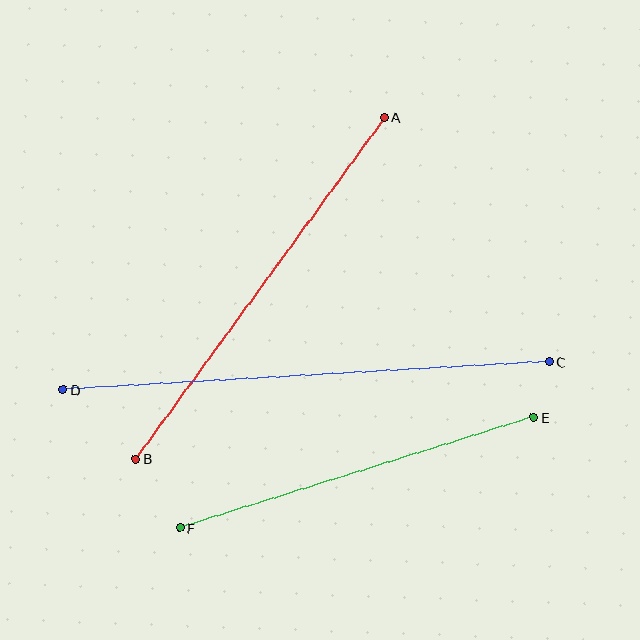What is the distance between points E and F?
The distance is approximately 371 pixels.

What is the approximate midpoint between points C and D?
The midpoint is at approximately (306, 376) pixels.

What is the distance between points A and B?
The distance is approximately 422 pixels.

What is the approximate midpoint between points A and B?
The midpoint is at approximately (260, 288) pixels.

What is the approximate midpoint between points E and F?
The midpoint is at approximately (357, 473) pixels.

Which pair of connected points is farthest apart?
Points C and D are farthest apart.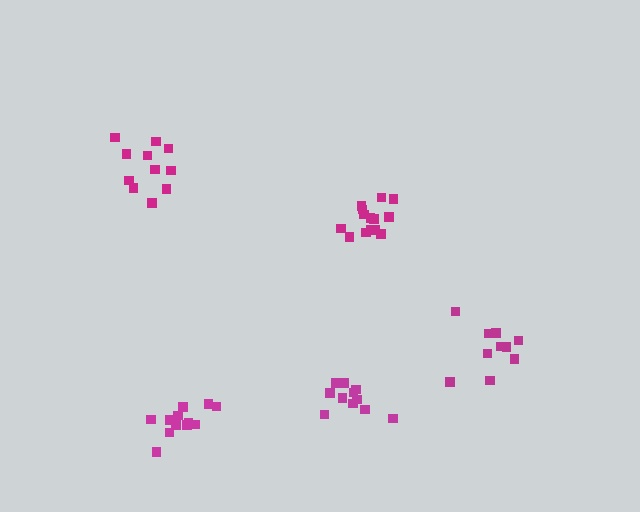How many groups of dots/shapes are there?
There are 5 groups.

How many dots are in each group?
Group 1: 12 dots, Group 2: 11 dots, Group 3: 11 dots, Group 4: 10 dots, Group 5: 14 dots (58 total).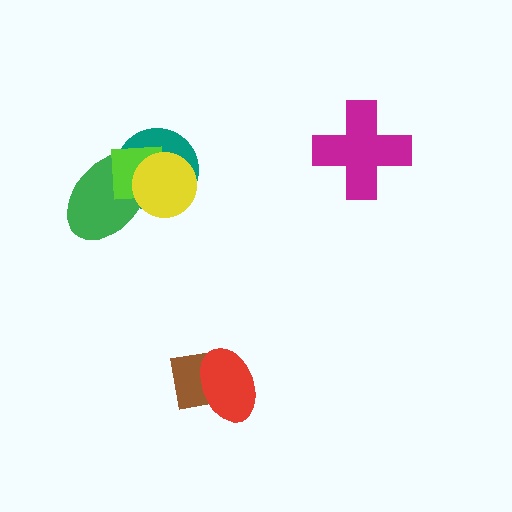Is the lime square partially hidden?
Yes, it is partially covered by another shape.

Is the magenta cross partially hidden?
No, no other shape covers it.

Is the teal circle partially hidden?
Yes, it is partially covered by another shape.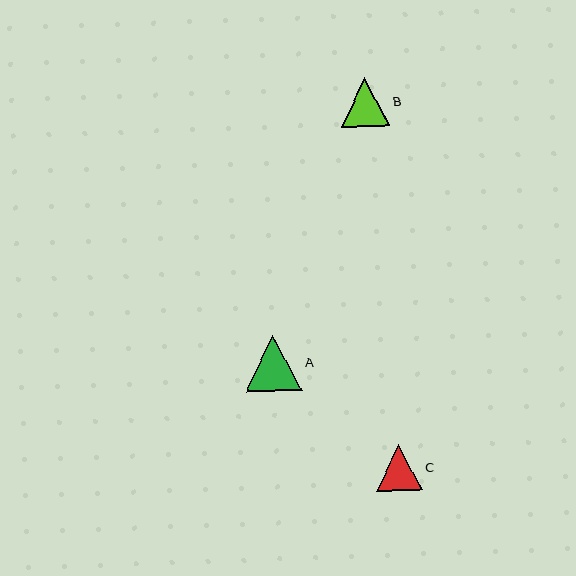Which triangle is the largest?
Triangle A is the largest with a size of approximately 56 pixels.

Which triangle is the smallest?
Triangle C is the smallest with a size of approximately 46 pixels.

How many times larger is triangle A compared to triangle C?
Triangle A is approximately 1.2 times the size of triangle C.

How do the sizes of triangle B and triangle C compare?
Triangle B and triangle C are approximately the same size.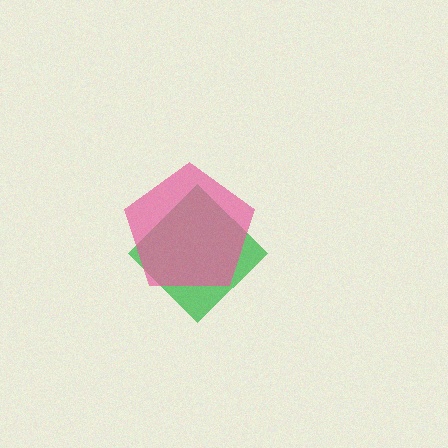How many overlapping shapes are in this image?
There are 2 overlapping shapes in the image.